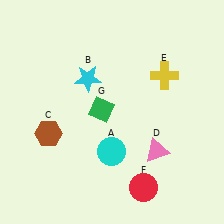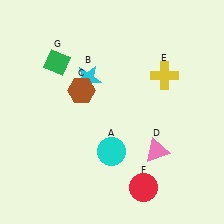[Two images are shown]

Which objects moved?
The objects that moved are: the brown hexagon (C), the green diamond (G).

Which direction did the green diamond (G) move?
The green diamond (G) moved up.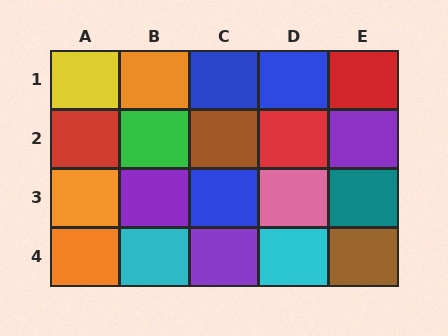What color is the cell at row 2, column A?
Red.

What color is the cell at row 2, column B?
Green.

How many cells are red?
3 cells are red.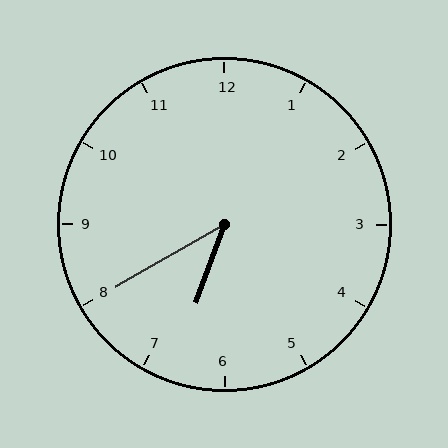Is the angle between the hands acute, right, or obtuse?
It is acute.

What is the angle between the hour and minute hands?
Approximately 40 degrees.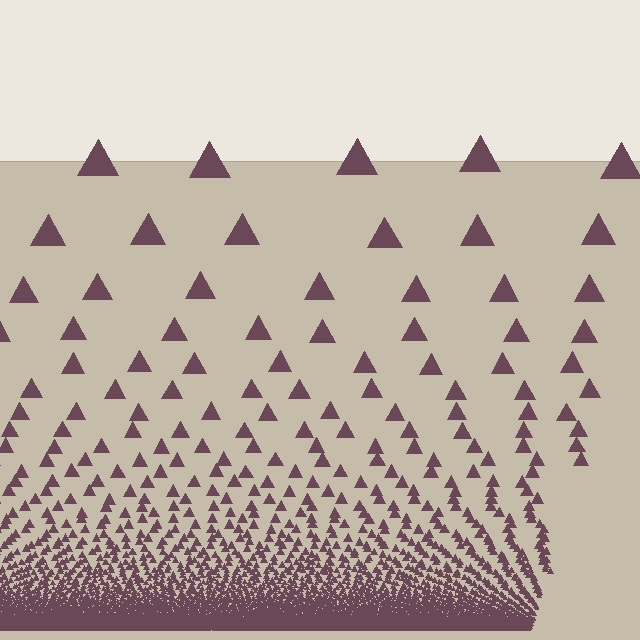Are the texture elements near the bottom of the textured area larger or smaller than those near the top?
Smaller. The gradient is inverted — elements near the bottom are smaller and denser.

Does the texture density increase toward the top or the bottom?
Density increases toward the bottom.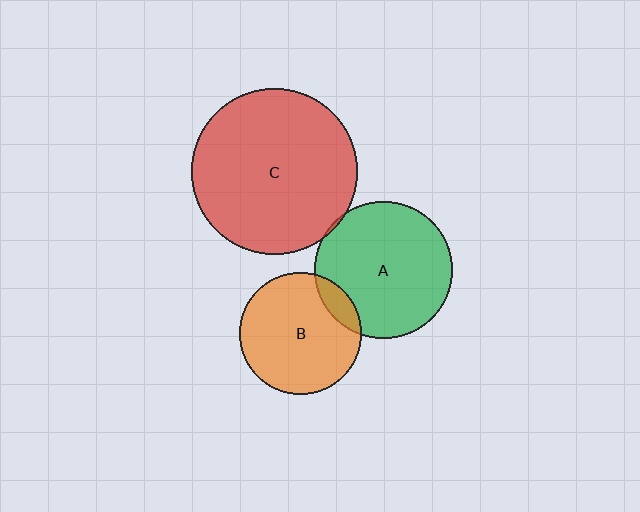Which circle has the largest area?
Circle C (red).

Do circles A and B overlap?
Yes.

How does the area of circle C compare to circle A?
Approximately 1.5 times.